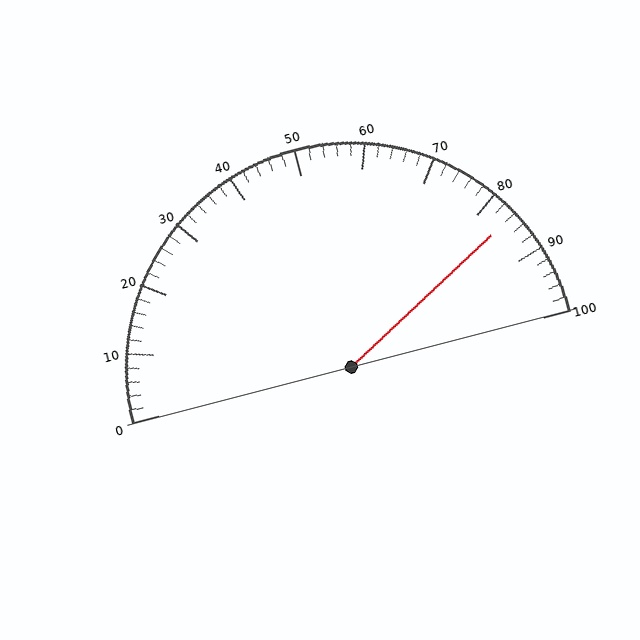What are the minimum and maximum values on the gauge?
The gauge ranges from 0 to 100.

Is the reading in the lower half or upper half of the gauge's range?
The reading is in the upper half of the range (0 to 100).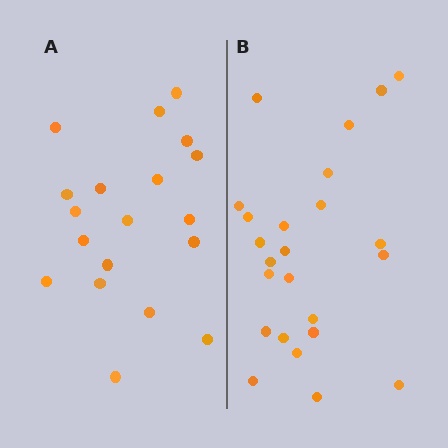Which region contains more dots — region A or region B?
Region B (the right region) has more dots.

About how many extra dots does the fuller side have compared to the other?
Region B has about 5 more dots than region A.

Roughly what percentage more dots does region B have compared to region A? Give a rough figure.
About 25% more.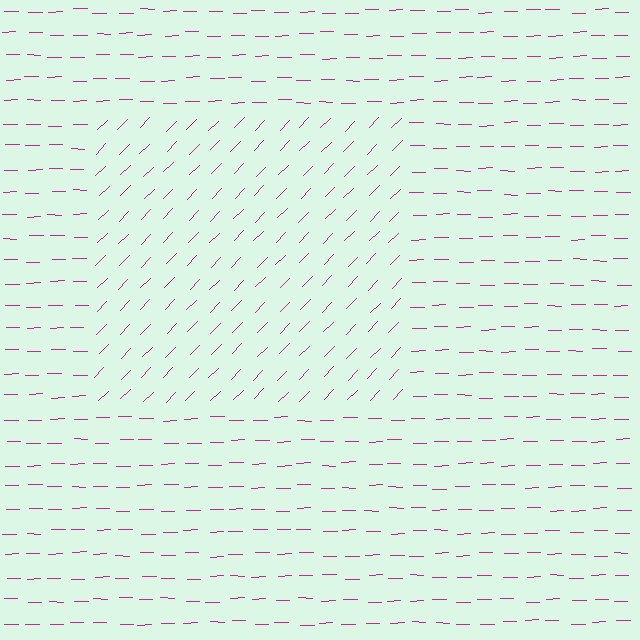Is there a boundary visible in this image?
Yes, there is a texture boundary formed by a change in line orientation.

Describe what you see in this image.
The image is filled with small magenta line segments. A rectangle region in the image has lines oriented differently from the surrounding lines, creating a visible texture boundary.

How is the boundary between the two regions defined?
The boundary is defined purely by a change in line orientation (approximately 45 degrees difference). All lines are the same color and thickness.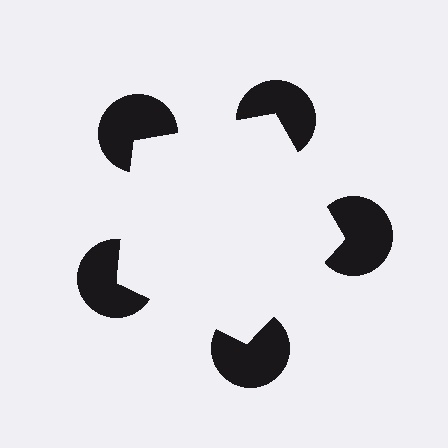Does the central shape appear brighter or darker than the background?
It typically appears slightly brighter than the background, even though no actual brightness change is drawn.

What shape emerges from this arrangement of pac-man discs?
An illusory pentagon — its edges are inferred from the aligned wedge cuts in the pac-man discs, not physically drawn.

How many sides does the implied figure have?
5 sides.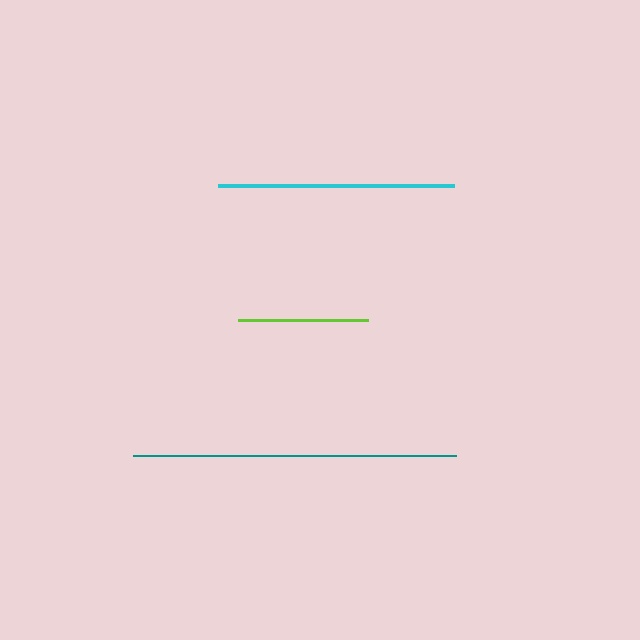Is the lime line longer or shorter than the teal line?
The teal line is longer than the lime line.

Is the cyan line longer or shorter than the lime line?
The cyan line is longer than the lime line.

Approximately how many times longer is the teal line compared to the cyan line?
The teal line is approximately 1.4 times the length of the cyan line.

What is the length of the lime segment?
The lime segment is approximately 130 pixels long.